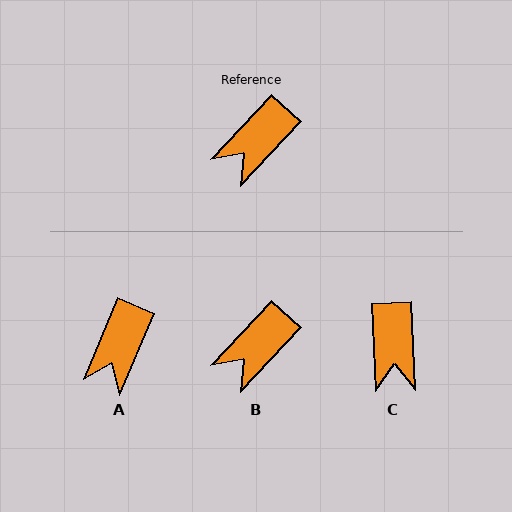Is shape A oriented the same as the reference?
No, it is off by about 20 degrees.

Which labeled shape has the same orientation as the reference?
B.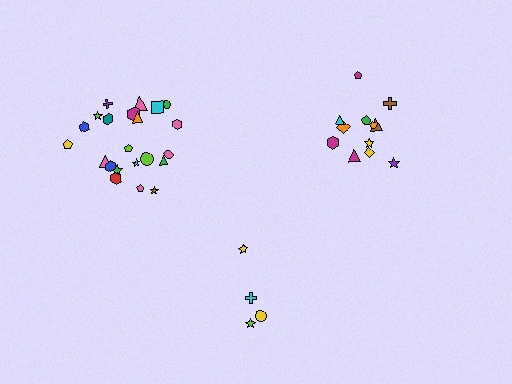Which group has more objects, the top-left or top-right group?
The top-left group.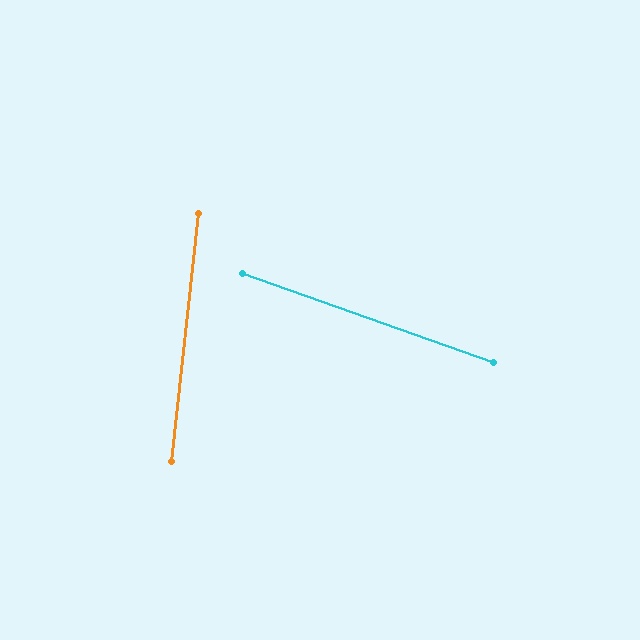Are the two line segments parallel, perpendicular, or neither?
Neither parallel nor perpendicular — they differ by about 77°.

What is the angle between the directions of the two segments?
Approximately 77 degrees.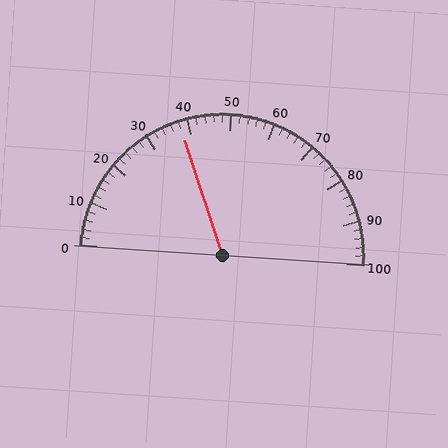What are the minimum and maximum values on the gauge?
The gauge ranges from 0 to 100.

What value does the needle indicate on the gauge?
The needle indicates approximately 38.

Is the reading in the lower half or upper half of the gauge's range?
The reading is in the lower half of the range (0 to 100).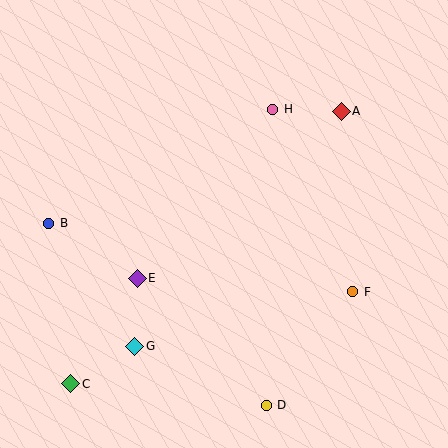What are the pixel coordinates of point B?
Point B is at (49, 223).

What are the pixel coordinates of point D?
Point D is at (266, 405).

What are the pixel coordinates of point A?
Point A is at (341, 111).